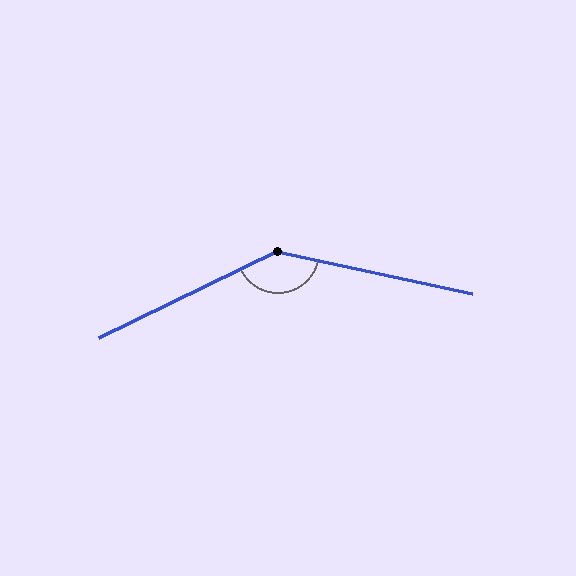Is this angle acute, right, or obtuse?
It is obtuse.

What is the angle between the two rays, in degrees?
Approximately 142 degrees.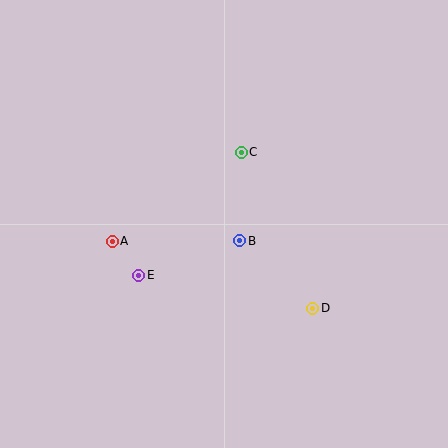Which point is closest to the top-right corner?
Point C is closest to the top-right corner.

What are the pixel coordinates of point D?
Point D is at (313, 308).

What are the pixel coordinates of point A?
Point A is at (112, 241).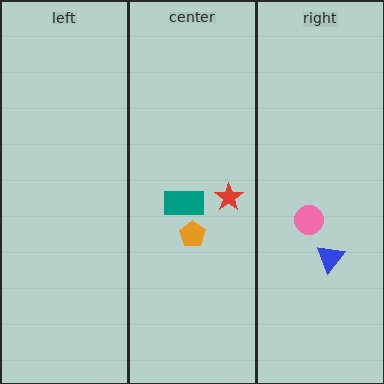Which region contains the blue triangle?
The right region.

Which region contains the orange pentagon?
The center region.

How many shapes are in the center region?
3.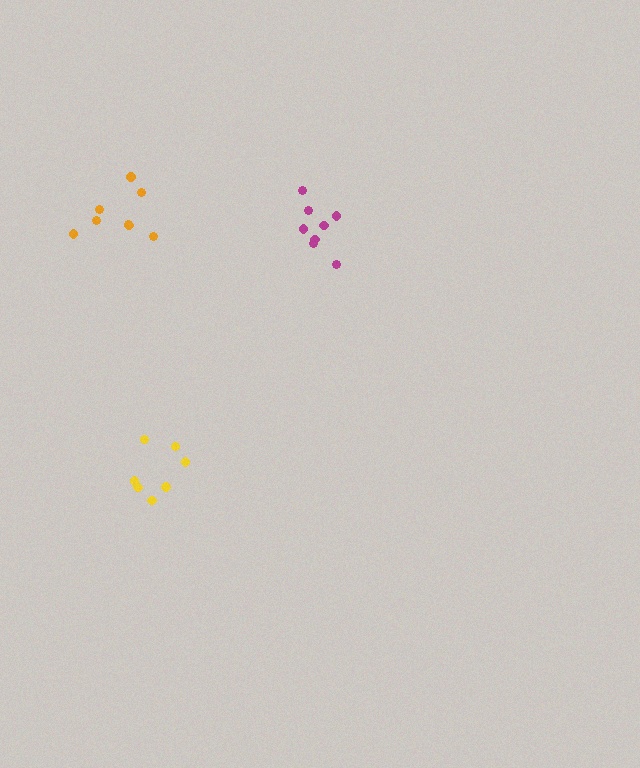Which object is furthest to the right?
The magenta cluster is rightmost.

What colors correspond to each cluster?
The clusters are colored: orange, yellow, magenta.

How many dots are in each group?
Group 1: 8 dots, Group 2: 7 dots, Group 3: 8 dots (23 total).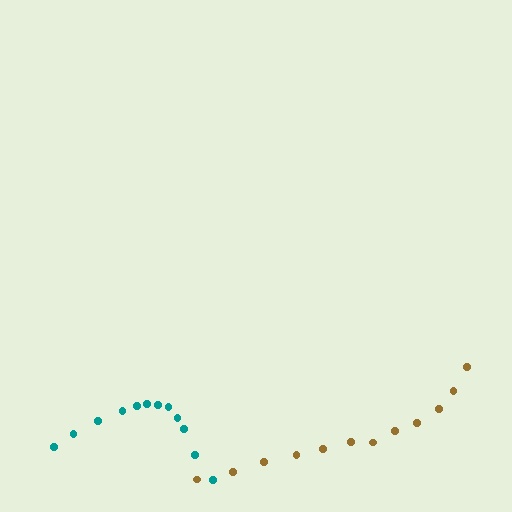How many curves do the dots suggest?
There are 2 distinct paths.